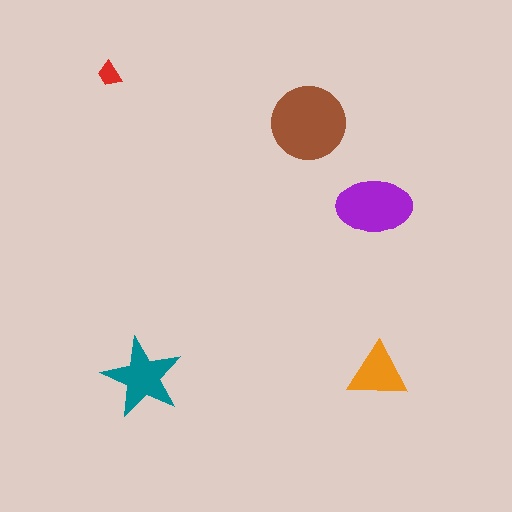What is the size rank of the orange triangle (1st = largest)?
4th.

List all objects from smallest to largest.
The red trapezoid, the orange triangle, the teal star, the purple ellipse, the brown circle.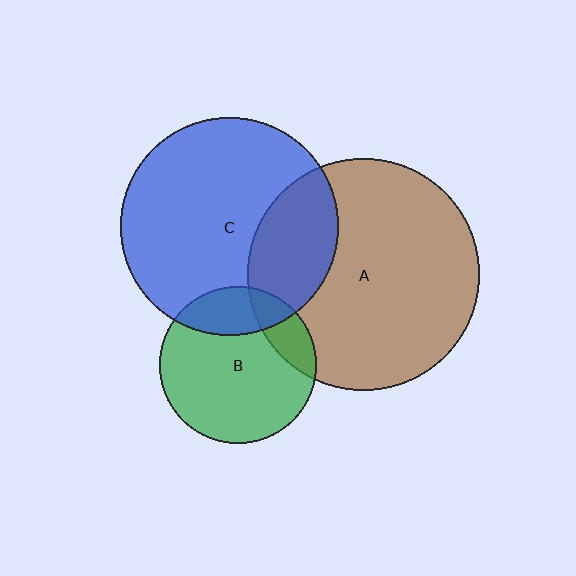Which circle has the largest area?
Circle A (brown).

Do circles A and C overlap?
Yes.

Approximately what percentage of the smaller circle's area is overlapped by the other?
Approximately 25%.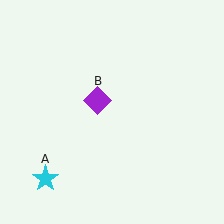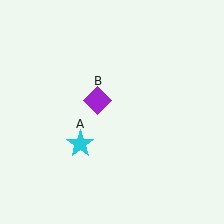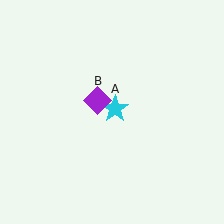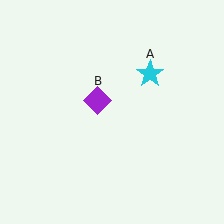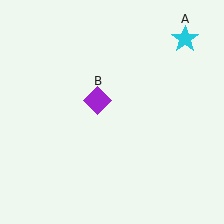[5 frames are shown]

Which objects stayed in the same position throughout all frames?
Purple diamond (object B) remained stationary.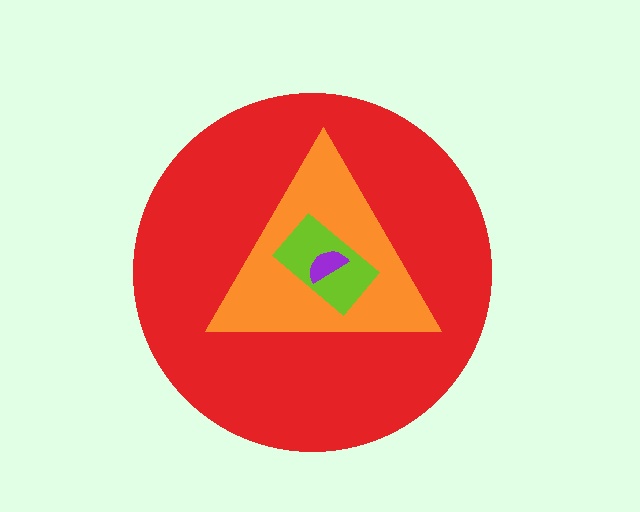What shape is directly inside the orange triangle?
The lime rectangle.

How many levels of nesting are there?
4.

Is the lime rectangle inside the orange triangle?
Yes.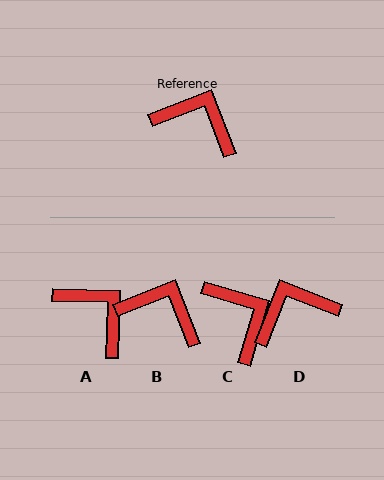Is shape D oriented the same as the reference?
No, it is off by about 47 degrees.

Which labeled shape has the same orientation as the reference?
B.